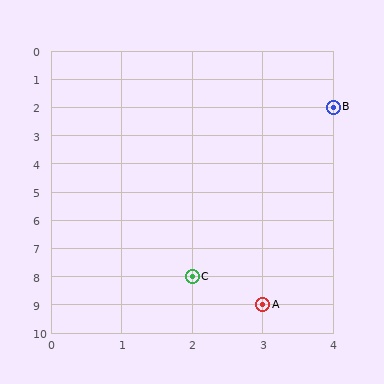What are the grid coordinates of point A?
Point A is at grid coordinates (3, 9).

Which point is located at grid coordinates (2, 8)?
Point C is at (2, 8).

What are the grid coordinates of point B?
Point B is at grid coordinates (4, 2).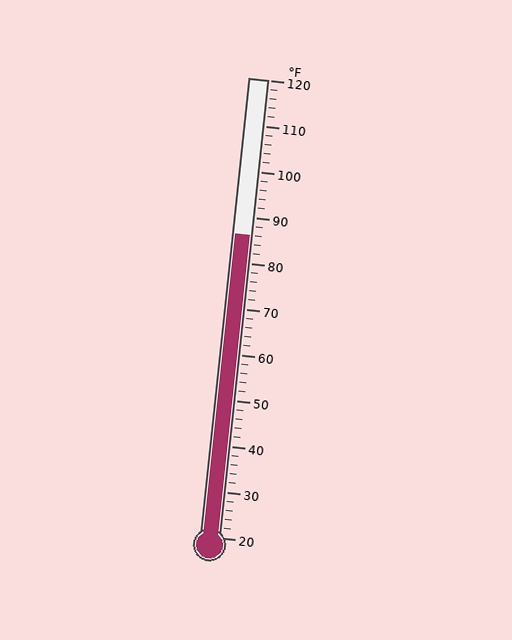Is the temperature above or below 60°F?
The temperature is above 60°F.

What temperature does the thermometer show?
The thermometer shows approximately 86°F.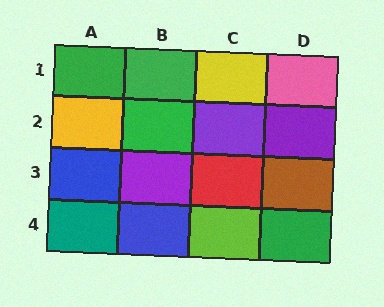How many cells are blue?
2 cells are blue.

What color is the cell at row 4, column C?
Lime.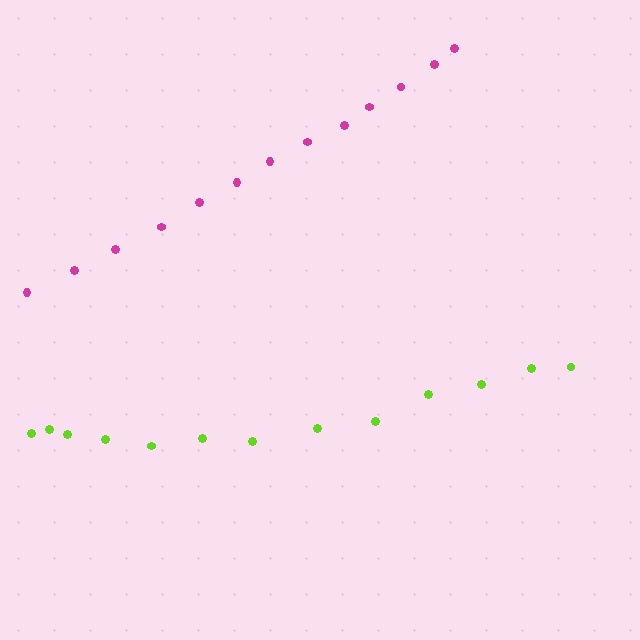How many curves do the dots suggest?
There are 2 distinct paths.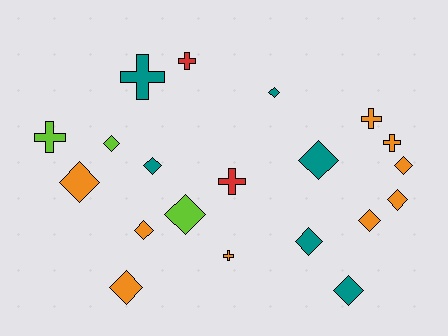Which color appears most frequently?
Orange, with 9 objects.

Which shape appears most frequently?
Diamond, with 13 objects.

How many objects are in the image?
There are 20 objects.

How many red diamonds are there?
There are no red diamonds.